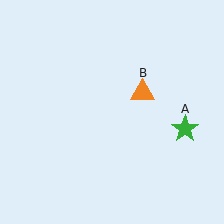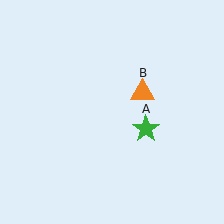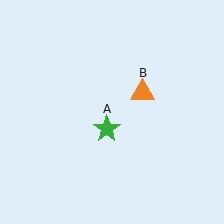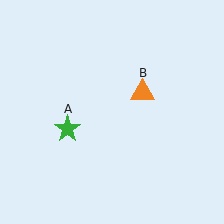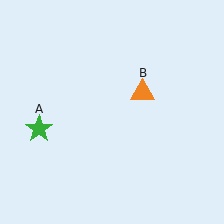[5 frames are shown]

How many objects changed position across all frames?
1 object changed position: green star (object A).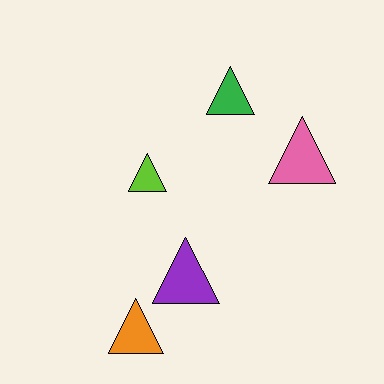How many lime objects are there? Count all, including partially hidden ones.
There is 1 lime object.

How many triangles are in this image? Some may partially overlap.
There are 5 triangles.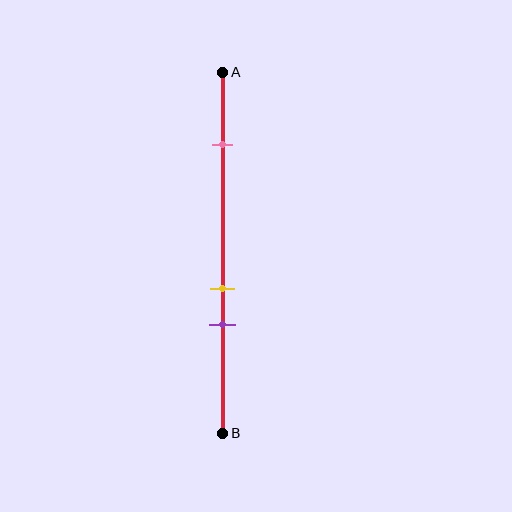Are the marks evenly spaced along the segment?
No, the marks are not evenly spaced.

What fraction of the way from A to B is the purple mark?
The purple mark is approximately 70% (0.7) of the way from A to B.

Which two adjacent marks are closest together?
The yellow and purple marks are the closest adjacent pair.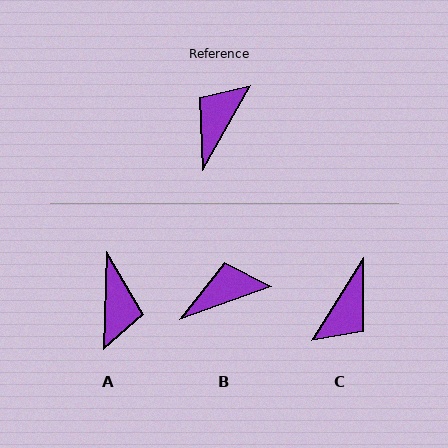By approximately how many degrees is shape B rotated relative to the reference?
Approximately 41 degrees clockwise.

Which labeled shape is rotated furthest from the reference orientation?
C, about 177 degrees away.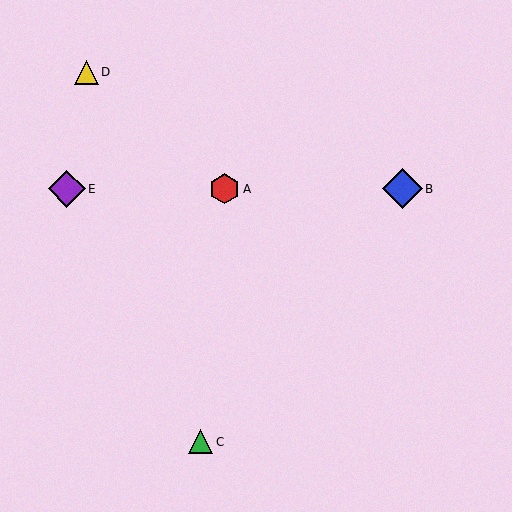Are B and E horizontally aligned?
Yes, both are at y≈189.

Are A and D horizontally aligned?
No, A is at y≈189 and D is at y≈72.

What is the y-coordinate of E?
Object E is at y≈189.